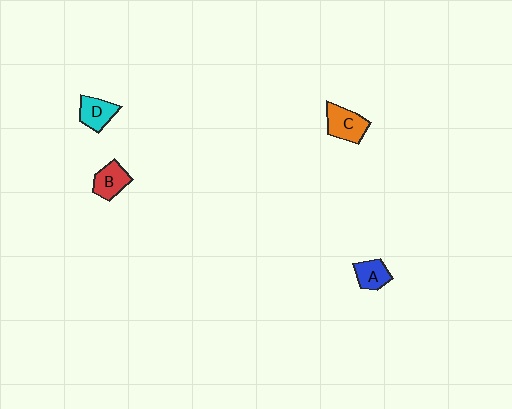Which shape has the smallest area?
Shape A (blue).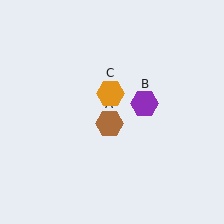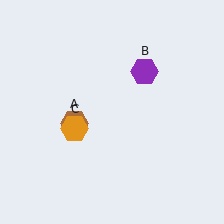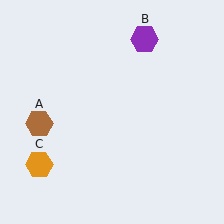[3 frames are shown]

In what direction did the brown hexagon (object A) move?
The brown hexagon (object A) moved left.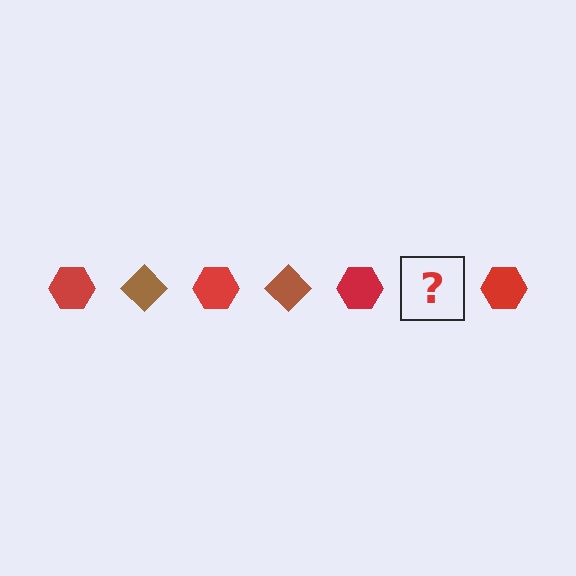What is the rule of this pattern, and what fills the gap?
The rule is that the pattern alternates between red hexagon and brown diamond. The gap should be filled with a brown diamond.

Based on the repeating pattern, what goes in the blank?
The blank should be a brown diamond.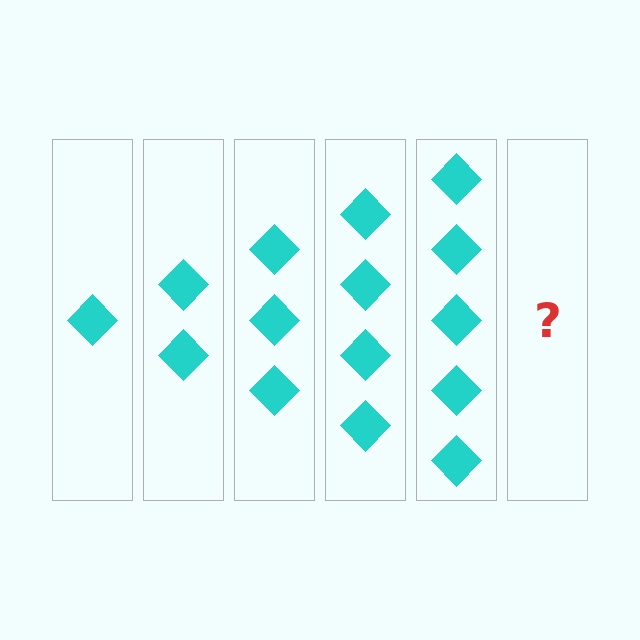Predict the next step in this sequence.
The next step is 6 diamonds.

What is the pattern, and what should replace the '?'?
The pattern is that each step adds one more diamond. The '?' should be 6 diamonds.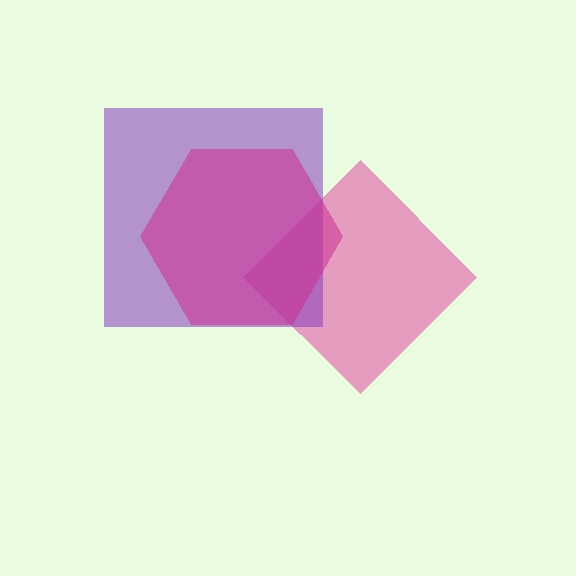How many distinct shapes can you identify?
There are 3 distinct shapes: a pink diamond, a purple square, a magenta hexagon.